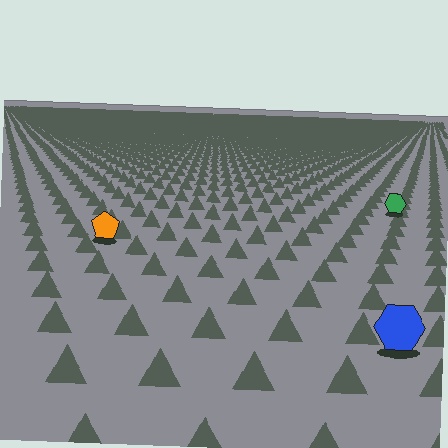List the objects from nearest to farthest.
From nearest to farthest: the blue hexagon, the orange pentagon, the green hexagon.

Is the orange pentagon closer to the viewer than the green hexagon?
Yes. The orange pentagon is closer — you can tell from the texture gradient: the ground texture is coarser near it.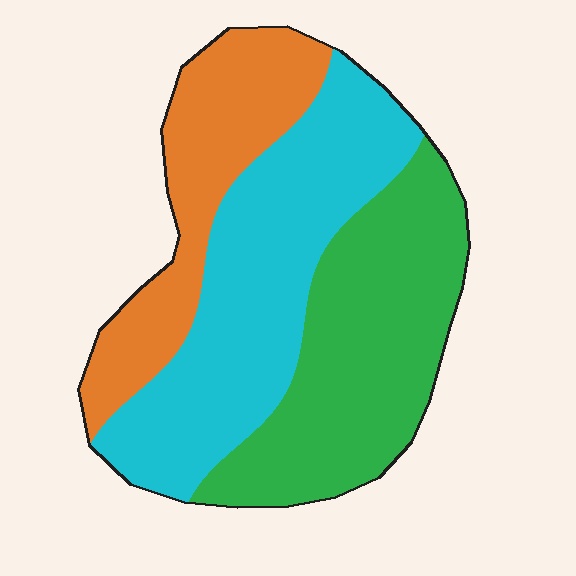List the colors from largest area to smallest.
From largest to smallest: cyan, green, orange.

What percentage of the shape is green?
Green covers around 35% of the shape.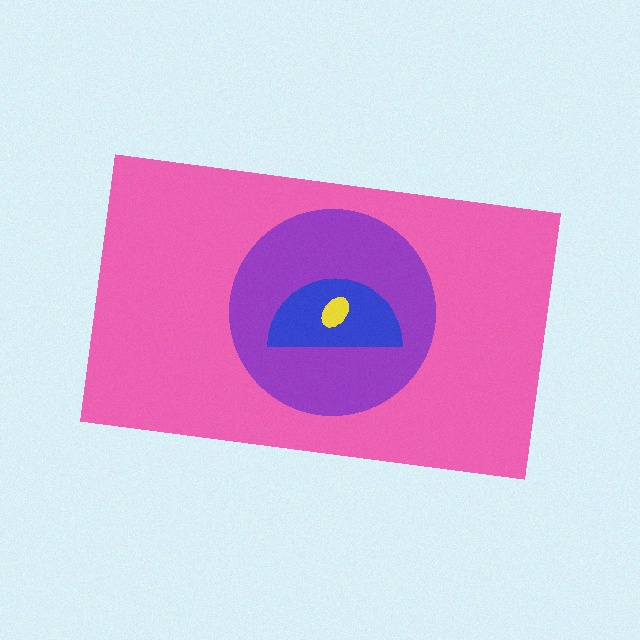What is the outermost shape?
The pink rectangle.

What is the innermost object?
The yellow ellipse.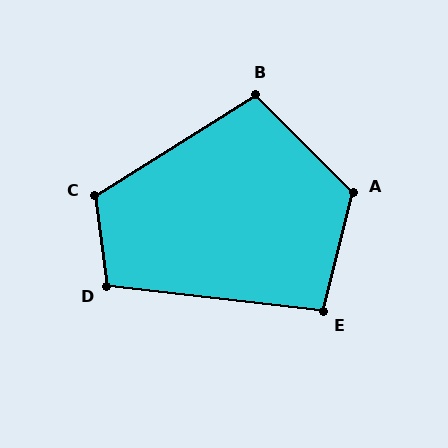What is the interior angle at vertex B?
Approximately 103 degrees (obtuse).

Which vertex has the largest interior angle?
A, at approximately 121 degrees.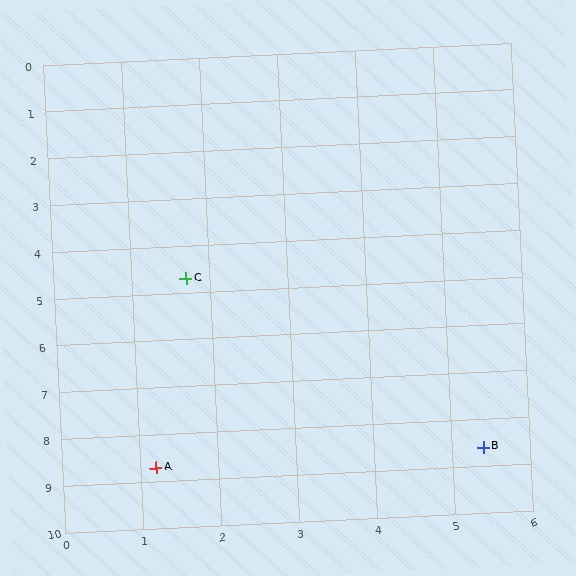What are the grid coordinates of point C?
Point C is at approximately (1.7, 4.7).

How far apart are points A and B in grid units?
Points A and B are about 4.2 grid units apart.